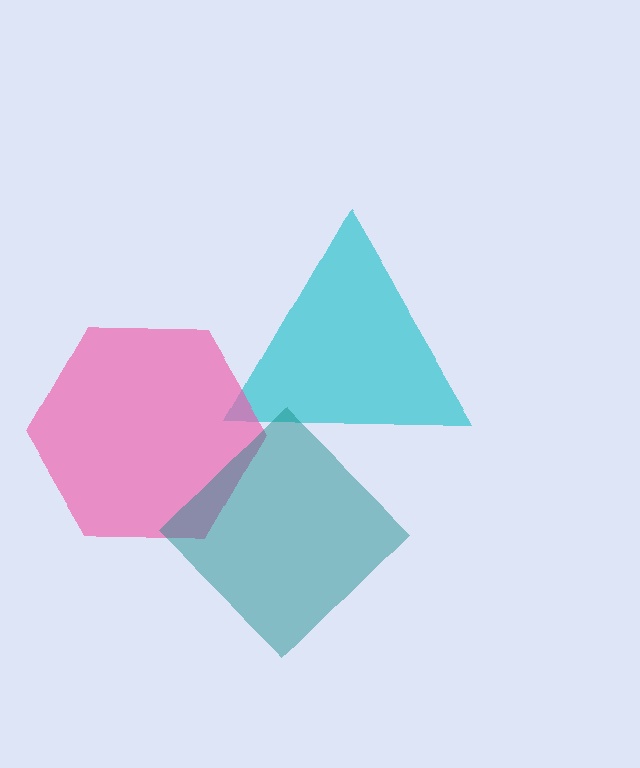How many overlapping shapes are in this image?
There are 3 overlapping shapes in the image.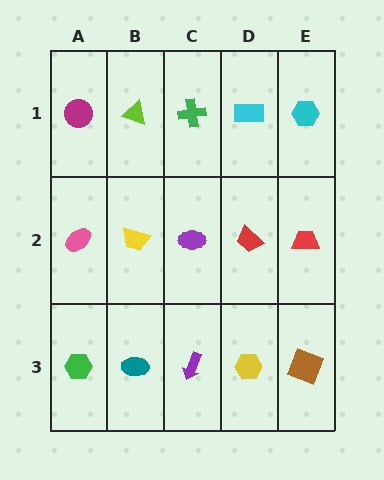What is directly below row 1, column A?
A pink ellipse.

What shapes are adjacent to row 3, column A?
A pink ellipse (row 2, column A), a teal ellipse (row 3, column B).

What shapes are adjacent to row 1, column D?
A red trapezoid (row 2, column D), a green cross (row 1, column C), a cyan hexagon (row 1, column E).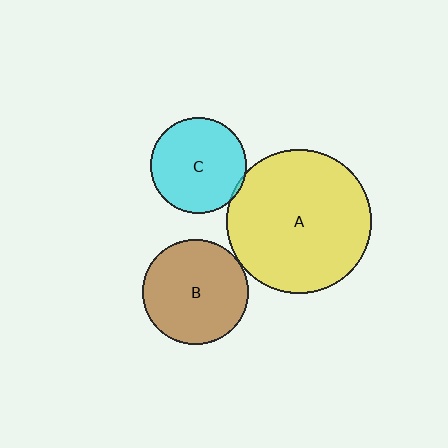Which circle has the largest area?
Circle A (yellow).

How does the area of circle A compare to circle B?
Approximately 1.9 times.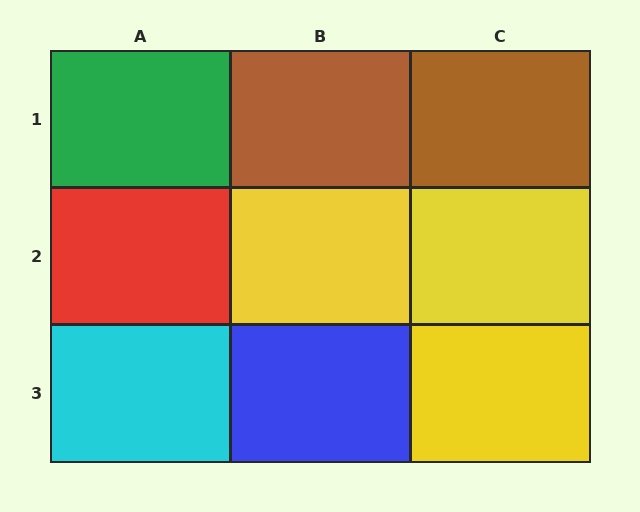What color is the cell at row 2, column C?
Yellow.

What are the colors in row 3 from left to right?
Cyan, blue, yellow.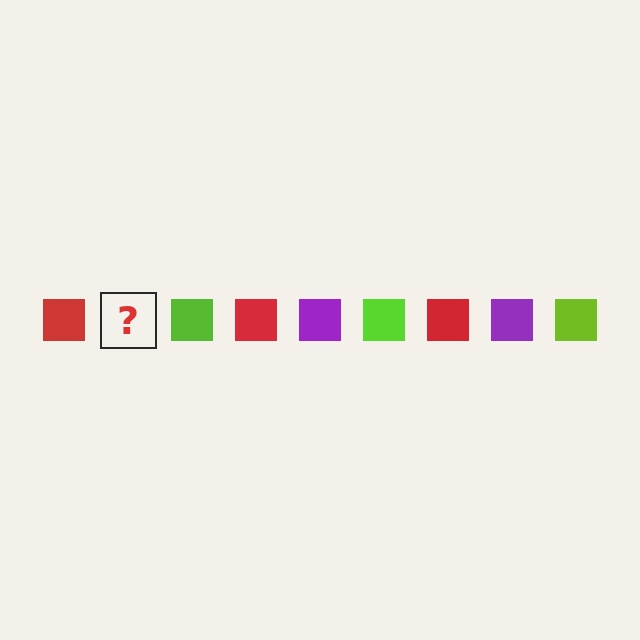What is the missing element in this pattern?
The missing element is a purple square.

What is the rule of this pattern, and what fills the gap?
The rule is that the pattern cycles through red, purple, lime squares. The gap should be filled with a purple square.